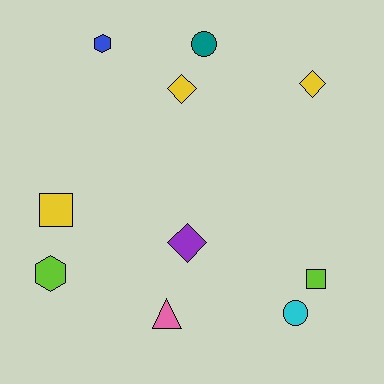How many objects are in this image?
There are 10 objects.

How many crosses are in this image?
There are no crosses.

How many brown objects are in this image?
There are no brown objects.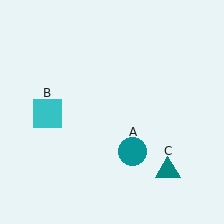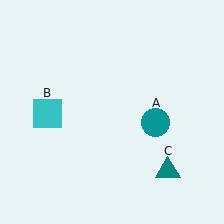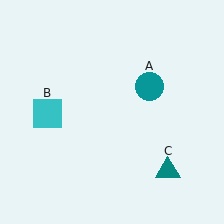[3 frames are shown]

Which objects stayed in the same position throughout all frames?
Cyan square (object B) and teal triangle (object C) remained stationary.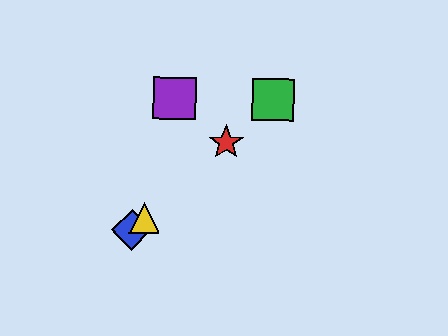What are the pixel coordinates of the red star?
The red star is at (226, 143).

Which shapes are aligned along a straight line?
The red star, the blue diamond, the green square, the yellow triangle are aligned along a straight line.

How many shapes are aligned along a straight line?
4 shapes (the red star, the blue diamond, the green square, the yellow triangle) are aligned along a straight line.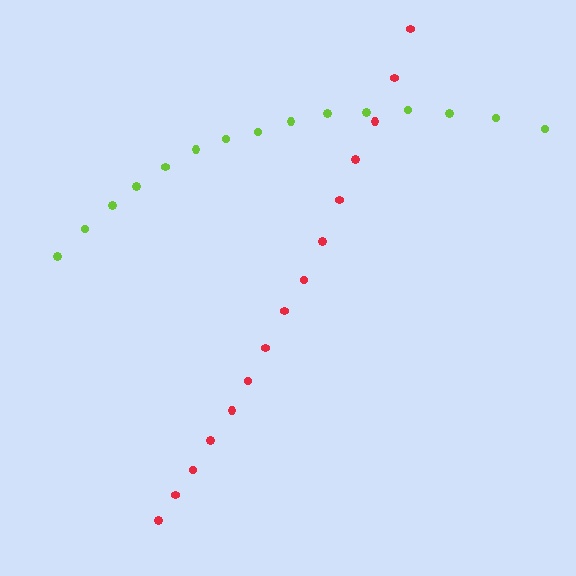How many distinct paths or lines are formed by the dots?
There are 2 distinct paths.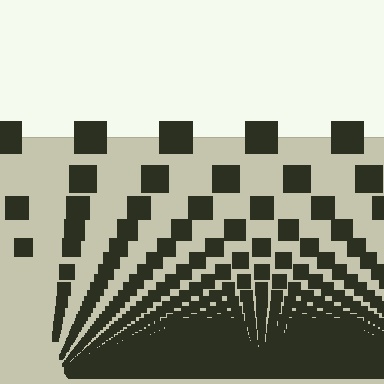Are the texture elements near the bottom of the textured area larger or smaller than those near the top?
Smaller. The gradient is inverted — elements near the bottom are smaller and denser.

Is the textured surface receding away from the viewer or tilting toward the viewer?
The surface appears to tilt toward the viewer. Texture elements get larger and sparser toward the top.